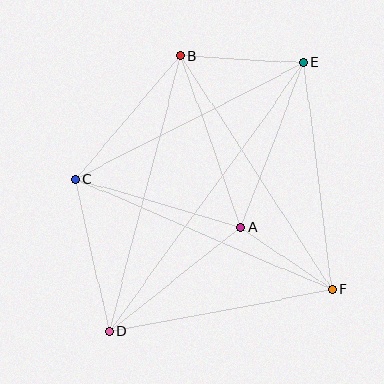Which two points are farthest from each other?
Points D and E are farthest from each other.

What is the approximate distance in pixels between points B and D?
The distance between B and D is approximately 285 pixels.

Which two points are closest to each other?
Points A and F are closest to each other.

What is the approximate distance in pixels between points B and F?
The distance between B and F is approximately 279 pixels.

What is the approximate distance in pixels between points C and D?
The distance between C and D is approximately 156 pixels.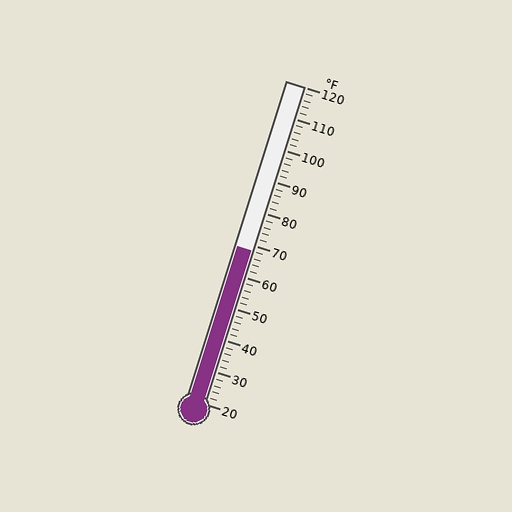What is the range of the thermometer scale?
The thermometer scale ranges from 20°F to 120°F.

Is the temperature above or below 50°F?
The temperature is above 50°F.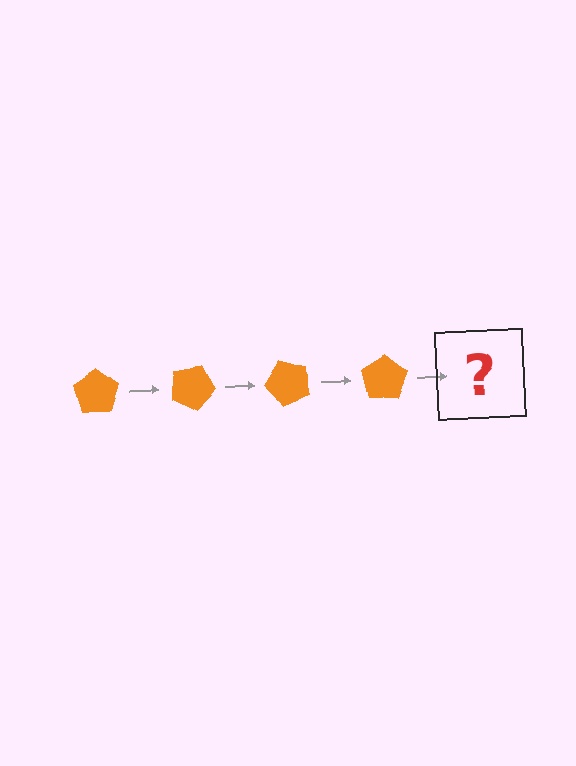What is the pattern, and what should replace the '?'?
The pattern is that the pentagon rotates 25 degrees each step. The '?' should be an orange pentagon rotated 100 degrees.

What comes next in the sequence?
The next element should be an orange pentagon rotated 100 degrees.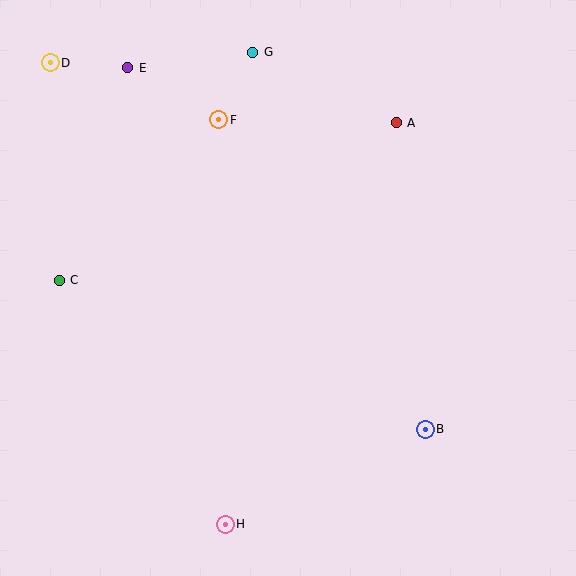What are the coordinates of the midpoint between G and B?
The midpoint between G and B is at (339, 241).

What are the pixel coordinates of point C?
Point C is at (59, 280).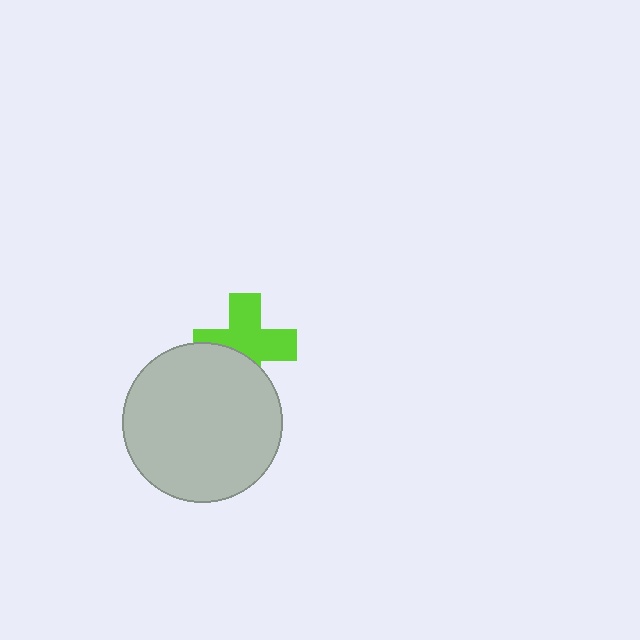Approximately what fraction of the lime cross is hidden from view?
Roughly 36% of the lime cross is hidden behind the light gray circle.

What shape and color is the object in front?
The object in front is a light gray circle.